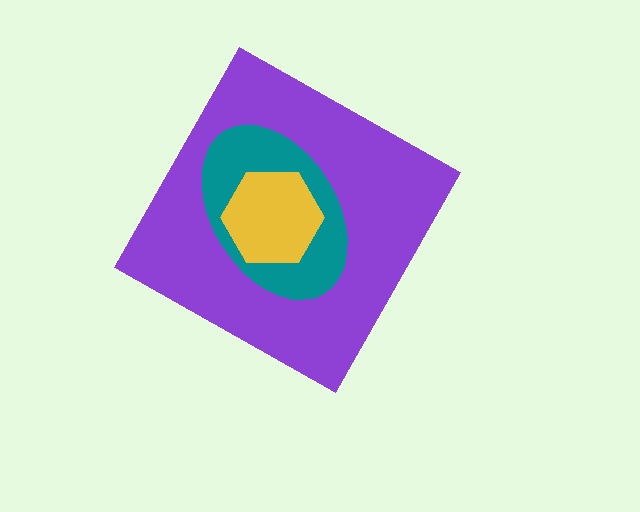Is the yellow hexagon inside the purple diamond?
Yes.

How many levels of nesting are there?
3.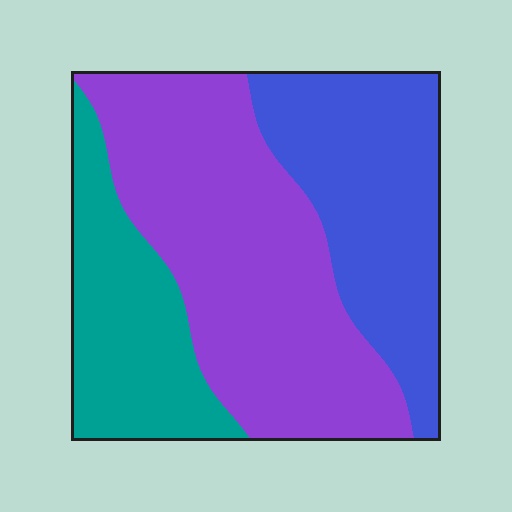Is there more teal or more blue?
Blue.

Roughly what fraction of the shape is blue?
Blue covers about 30% of the shape.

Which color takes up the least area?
Teal, at roughly 25%.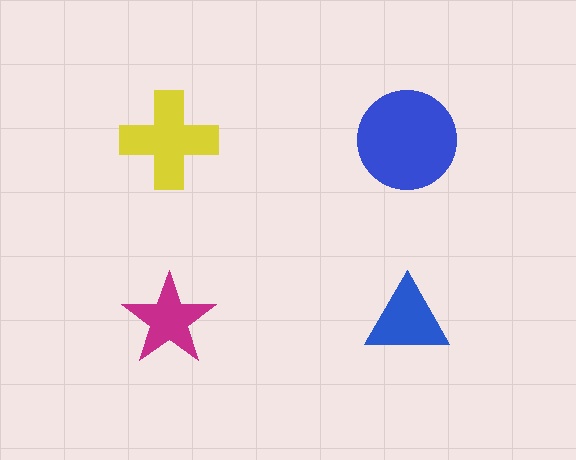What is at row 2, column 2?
A blue triangle.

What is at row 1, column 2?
A blue circle.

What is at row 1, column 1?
A yellow cross.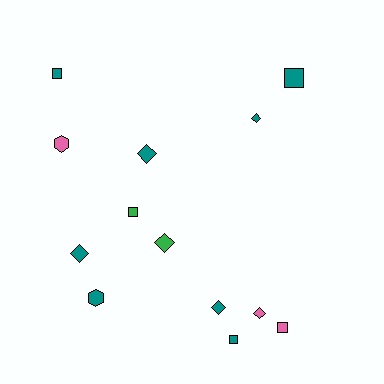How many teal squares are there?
There are 3 teal squares.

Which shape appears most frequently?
Diamond, with 6 objects.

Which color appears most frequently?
Teal, with 8 objects.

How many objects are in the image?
There are 13 objects.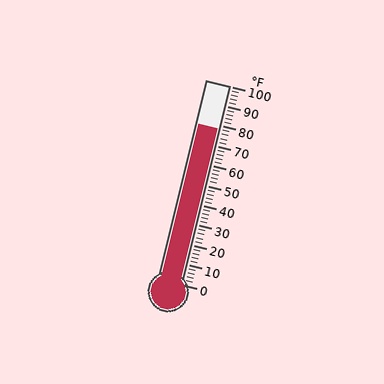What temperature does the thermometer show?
The thermometer shows approximately 78°F.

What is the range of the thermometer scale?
The thermometer scale ranges from 0°F to 100°F.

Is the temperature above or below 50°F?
The temperature is above 50°F.